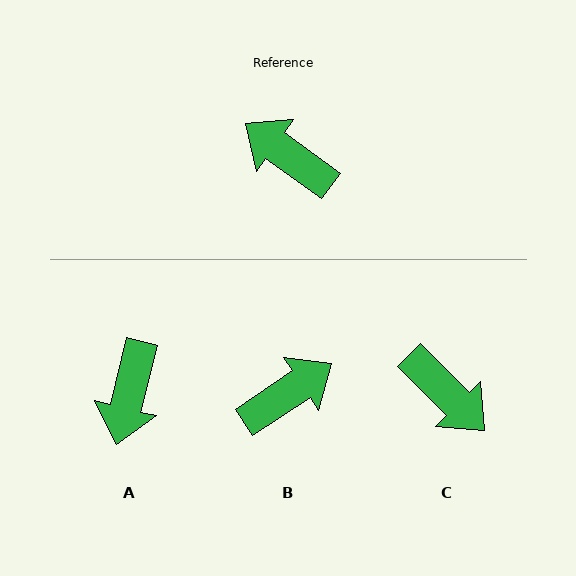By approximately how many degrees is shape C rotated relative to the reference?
Approximately 171 degrees counter-clockwise.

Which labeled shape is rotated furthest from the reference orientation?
C, about 171 degrees away.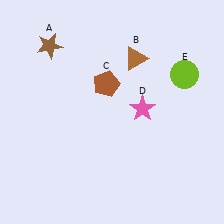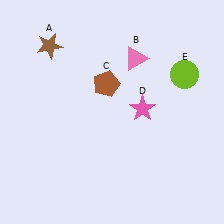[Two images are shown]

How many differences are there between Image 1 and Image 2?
There is 1 difference between the two images.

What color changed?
The triangle (B) changed from brown in Image 1 to pink in Image 2.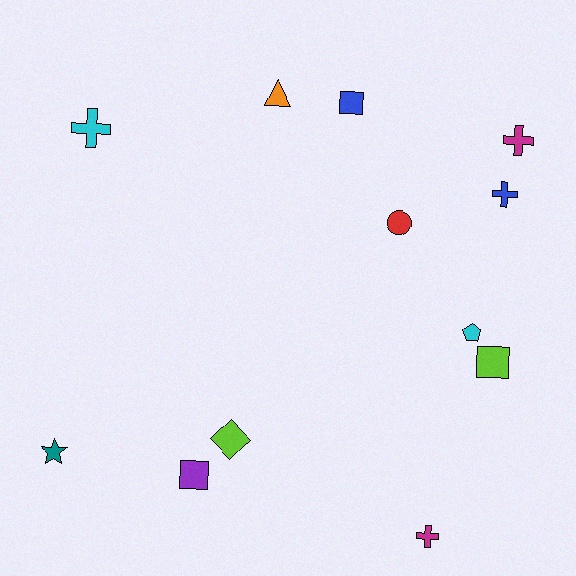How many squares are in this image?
There are 3 squares.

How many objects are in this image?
There are 12 objects.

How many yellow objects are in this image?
There are no yellow objects.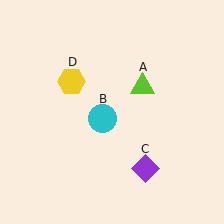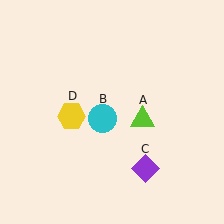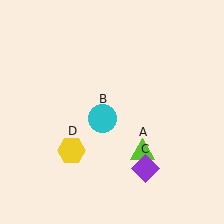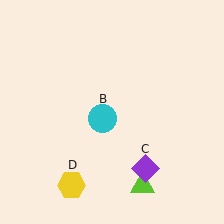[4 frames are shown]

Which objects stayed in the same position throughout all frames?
Cyan circle (object B) and purple diamond (object C) remained stationary.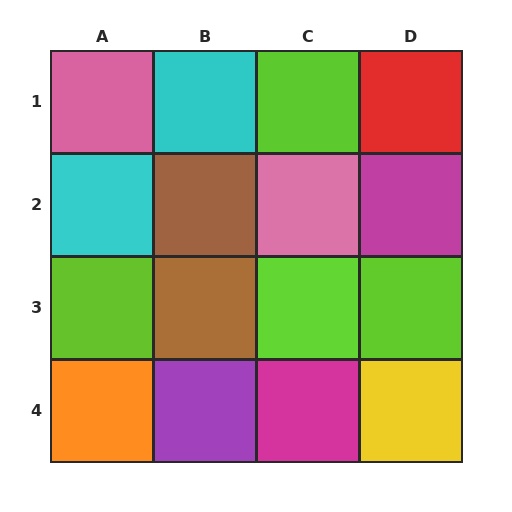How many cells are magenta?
2 cells are magenta.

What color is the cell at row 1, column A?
Pink.